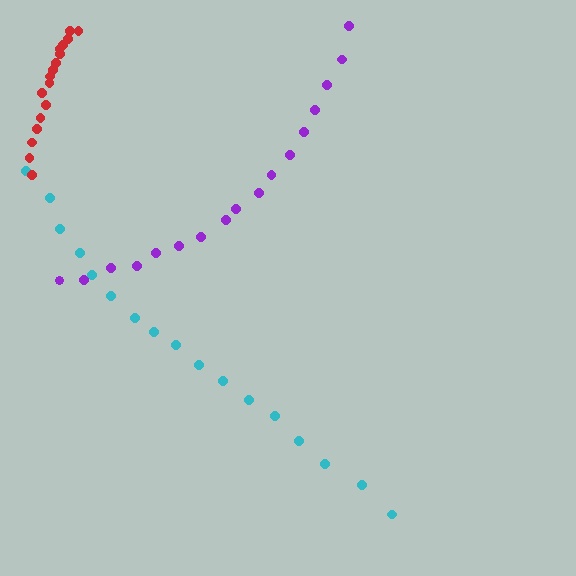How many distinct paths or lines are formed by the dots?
There are 3 distinct paths.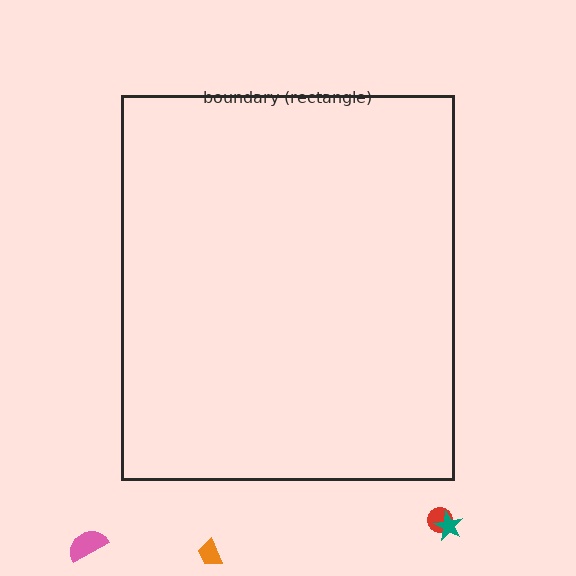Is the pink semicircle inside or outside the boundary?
Outside.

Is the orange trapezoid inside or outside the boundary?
Outside.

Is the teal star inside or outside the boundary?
Outside.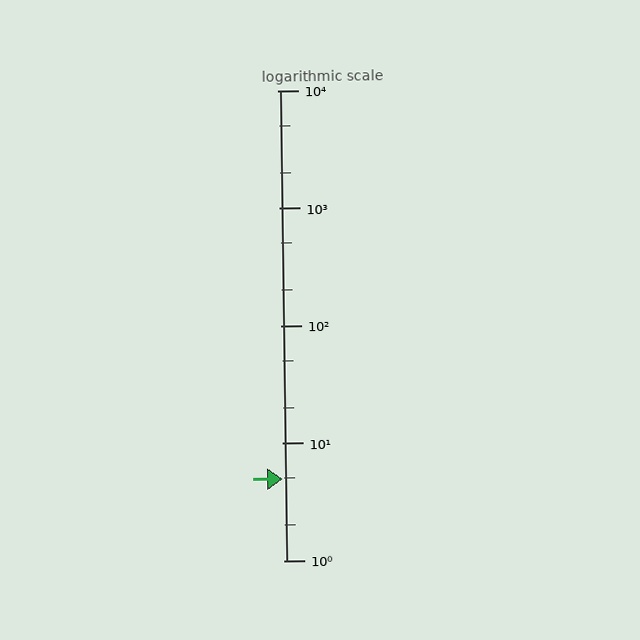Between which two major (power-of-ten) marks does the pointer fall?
The pointer is between 1 and 10.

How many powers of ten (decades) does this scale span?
The scale spans 4 decades, from 1 to 10000.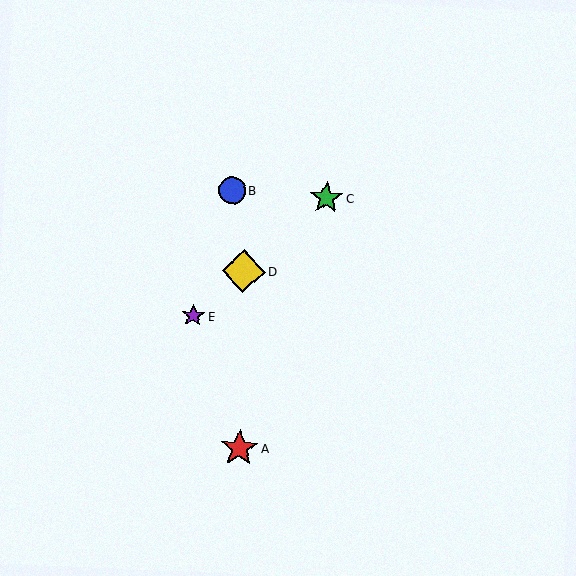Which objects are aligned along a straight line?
Objects C, D, E are aligned along a straight line.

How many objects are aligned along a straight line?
3 objects (C, D, E) are aligned along a straight line.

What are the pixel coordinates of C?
Object C is at (326, 198).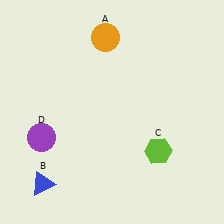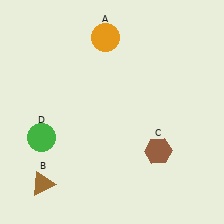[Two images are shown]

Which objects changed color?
B changed from blue to brown. C changed from lime to brown. D changed from purple to green.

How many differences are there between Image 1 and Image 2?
There are 3 differences between the two images.